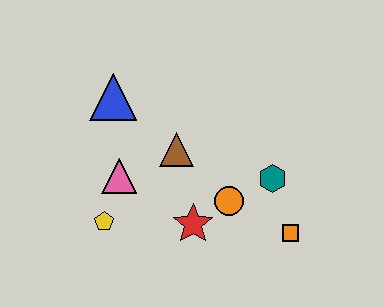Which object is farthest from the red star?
The blue triangle is farthest from the red star.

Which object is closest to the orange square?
The teal hexagon is closest to the orange square.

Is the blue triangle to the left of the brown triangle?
Yes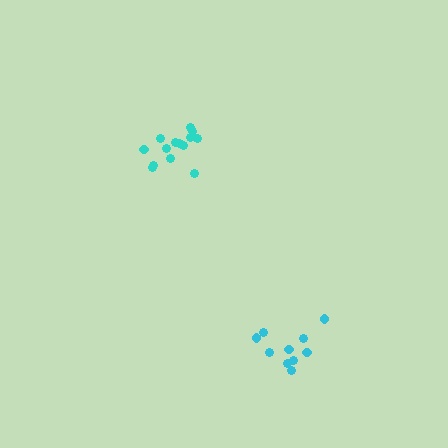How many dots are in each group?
Group 1: 10 dots, Group 2: 14 dots (24 total).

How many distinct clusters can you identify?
There are 2 distinct clusters.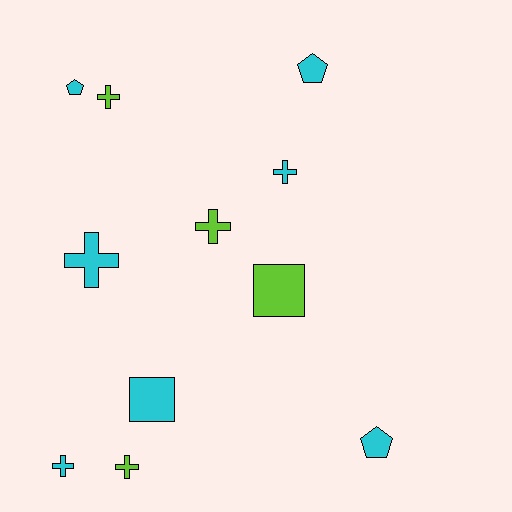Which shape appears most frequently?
Cross, with 6 objects.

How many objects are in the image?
There are 11 objects.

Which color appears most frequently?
Cyan, with 7 objects.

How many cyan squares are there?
There is 1 cyan square.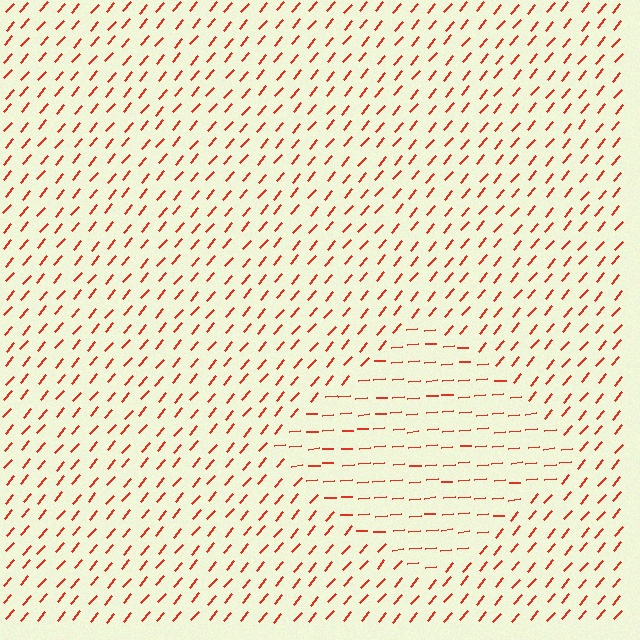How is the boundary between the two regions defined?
The boundary is defined purely by a change in line orientation (approximately 45 degrees difference). All lines are the same color and thickness.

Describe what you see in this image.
The image is filled with small red line segments. A diamond region in the image has lines oriented differently from the surrounding lines, creating a visible texture boundary.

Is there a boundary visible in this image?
Yes, there is a texture boundary formed by a change in line orientation.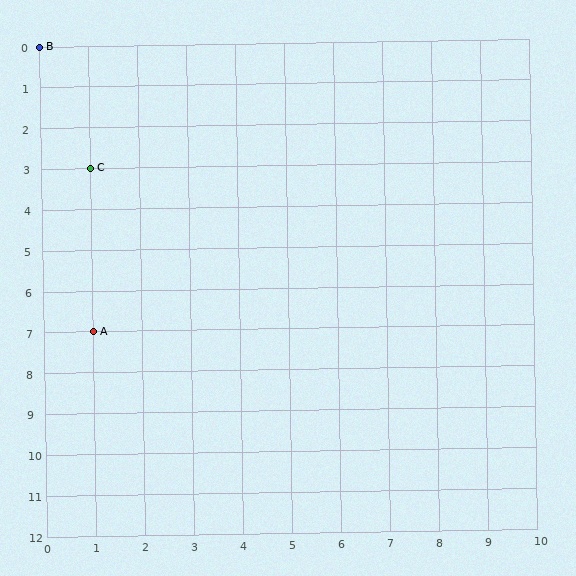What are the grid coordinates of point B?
Point B is at grid coordinates (0, 0).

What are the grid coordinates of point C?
Point C is at grid coordinates (1, 3).